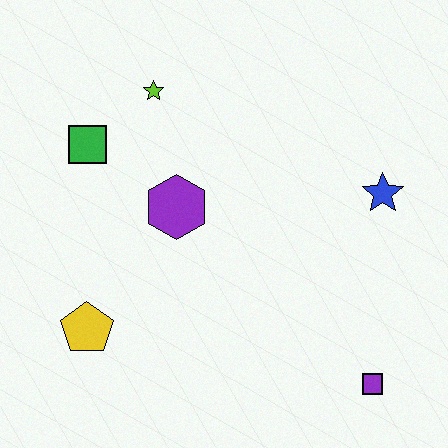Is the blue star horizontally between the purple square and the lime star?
No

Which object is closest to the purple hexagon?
The green square is closest to the purple hexagon.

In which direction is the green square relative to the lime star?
The green square is to the left of the lime star.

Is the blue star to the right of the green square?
Yes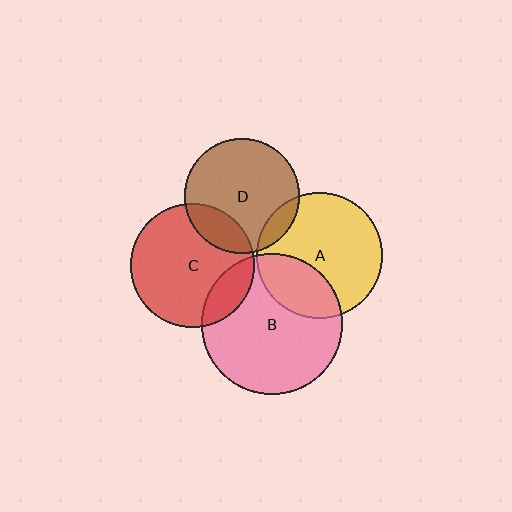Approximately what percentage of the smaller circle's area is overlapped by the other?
Approximately 20%.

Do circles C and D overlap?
Yes.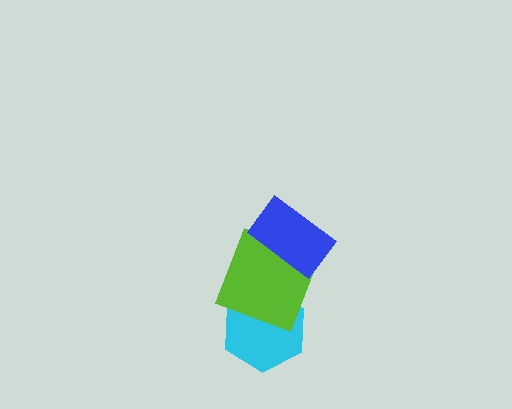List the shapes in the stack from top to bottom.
From top to bottom: the blue rectangle, the lime square, the cyan hexagon.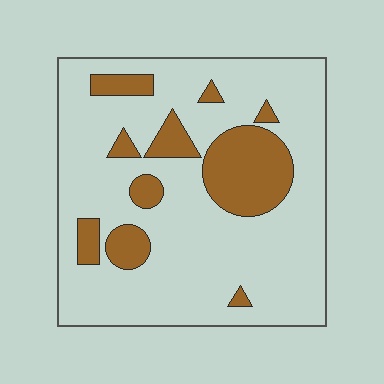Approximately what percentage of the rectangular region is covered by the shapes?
Approximately 20%.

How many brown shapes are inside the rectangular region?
10.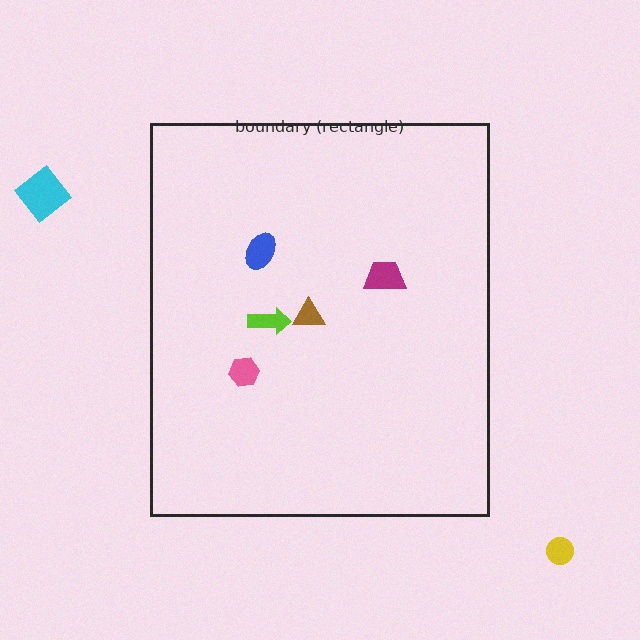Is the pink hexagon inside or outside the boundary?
Inside.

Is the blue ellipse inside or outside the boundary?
Inside.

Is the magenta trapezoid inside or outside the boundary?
Inside.